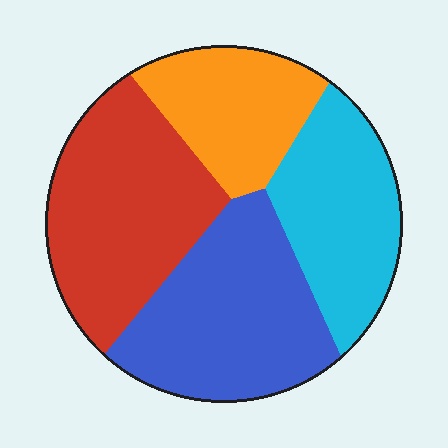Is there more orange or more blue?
Blue.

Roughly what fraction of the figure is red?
Red covers roughly 30% of the figure.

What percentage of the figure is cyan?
Cyan covers around 20% of the figure.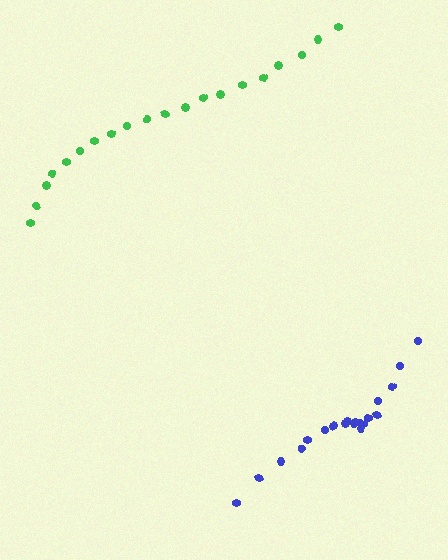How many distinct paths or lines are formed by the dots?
There are 2 distinct paths.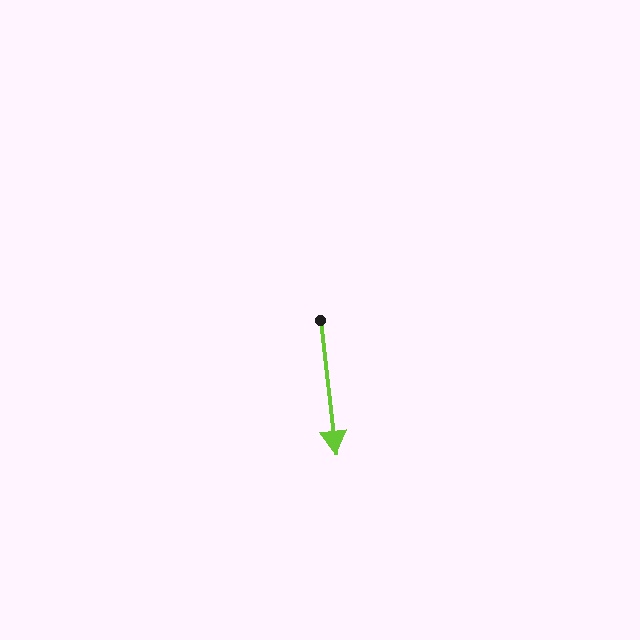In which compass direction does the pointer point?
South.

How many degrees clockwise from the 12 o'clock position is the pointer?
Approximately 173 degrees.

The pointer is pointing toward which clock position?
Roughly 6 o'clock.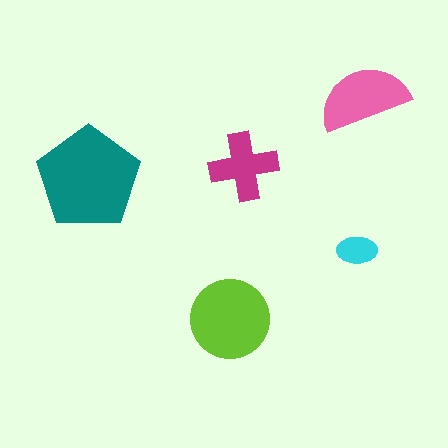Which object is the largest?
The teal pentagon.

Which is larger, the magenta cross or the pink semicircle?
The pink semicircle.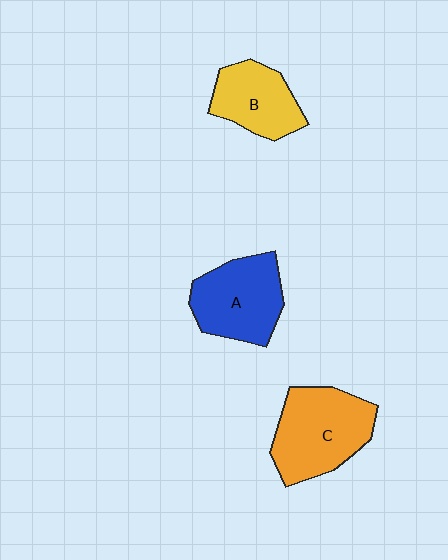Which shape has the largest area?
Shape C (orange).